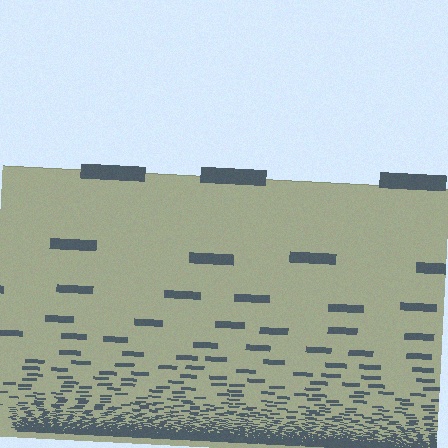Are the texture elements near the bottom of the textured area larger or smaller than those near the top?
Smaller. The gradient is inverted — elements near the bottom are smaller and denser.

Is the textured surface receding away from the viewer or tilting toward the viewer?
The surface appears to tilt toward the viewer. Texture elements get larger and sparser toward the top.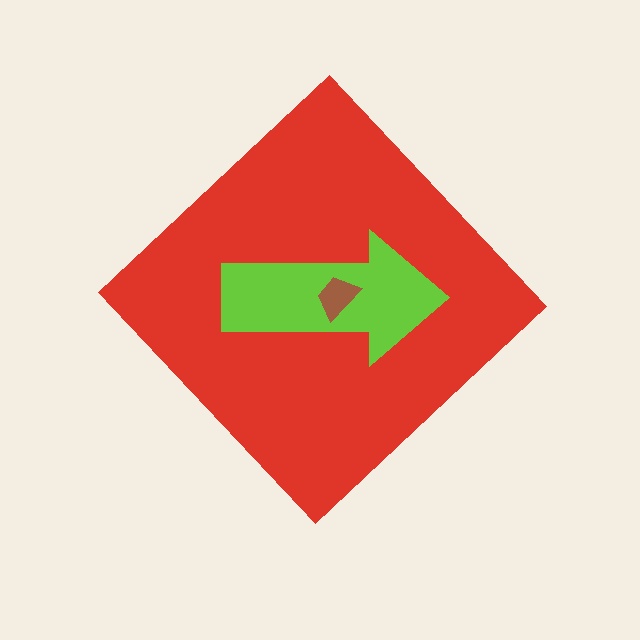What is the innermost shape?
The brown trapezoid.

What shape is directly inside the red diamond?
The lime arrow.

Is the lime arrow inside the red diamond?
Yes.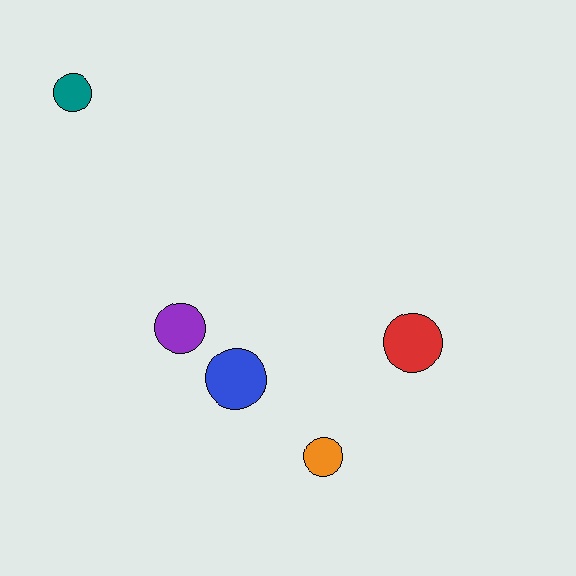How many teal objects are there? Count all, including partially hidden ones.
There is 1 teal object.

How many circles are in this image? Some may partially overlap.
There are 5 circles.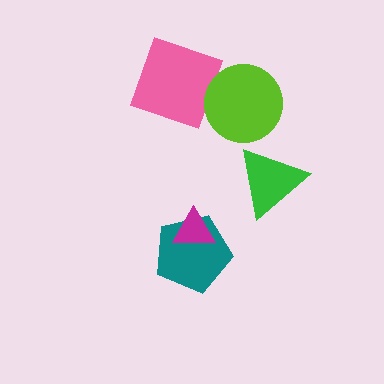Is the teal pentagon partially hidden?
Yes, it is partially covered by another shape.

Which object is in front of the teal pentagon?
The magenta triangle is in front of the teal pentagon.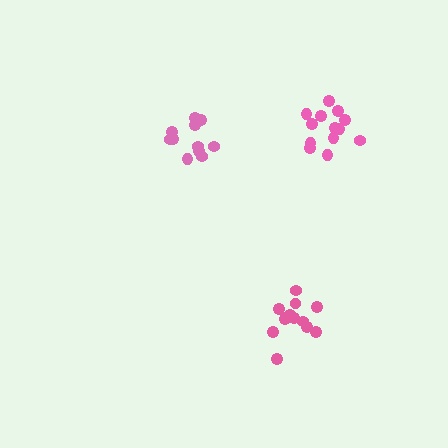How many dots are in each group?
Group 1: 13 dots, Group 2: 11 dots, Group 3: 13 dots (37 total).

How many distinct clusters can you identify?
There are 3 distinct clusters.